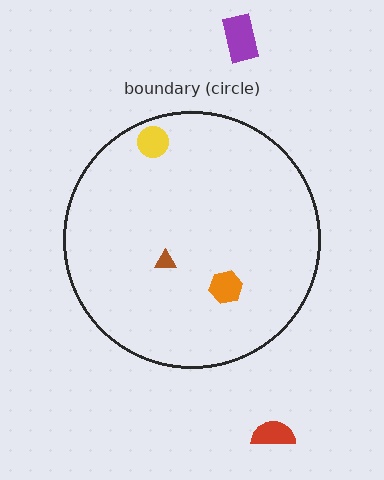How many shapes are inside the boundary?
3 inside, 2 outside.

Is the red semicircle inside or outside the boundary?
Outside.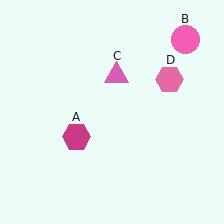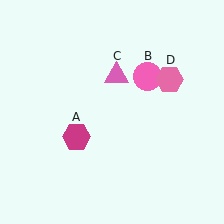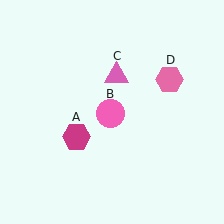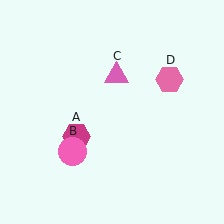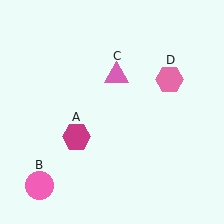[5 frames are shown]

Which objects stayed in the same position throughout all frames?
Magenta hexagon (object A) and pink triangle (object C) and pink hexagon (object D) remained stationary.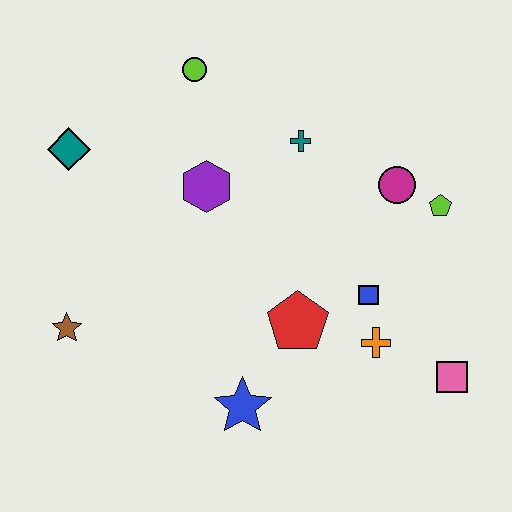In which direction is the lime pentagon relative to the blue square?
The lime pentagon is above the blue square.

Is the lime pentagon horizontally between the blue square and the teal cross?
No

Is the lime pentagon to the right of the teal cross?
Yes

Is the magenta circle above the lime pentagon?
Yes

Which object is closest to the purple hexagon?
The teal cross is closest to the purple hexagon.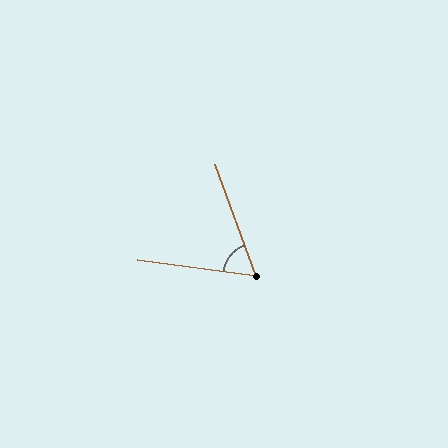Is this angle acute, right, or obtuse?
It is acute.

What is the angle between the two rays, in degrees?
Approximately 62 degrees.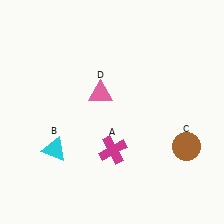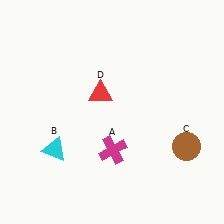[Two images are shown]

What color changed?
The triangle (D) changed from pink in Image 1 to red in Image 2.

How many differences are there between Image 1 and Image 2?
There is 1 difference between the two images.